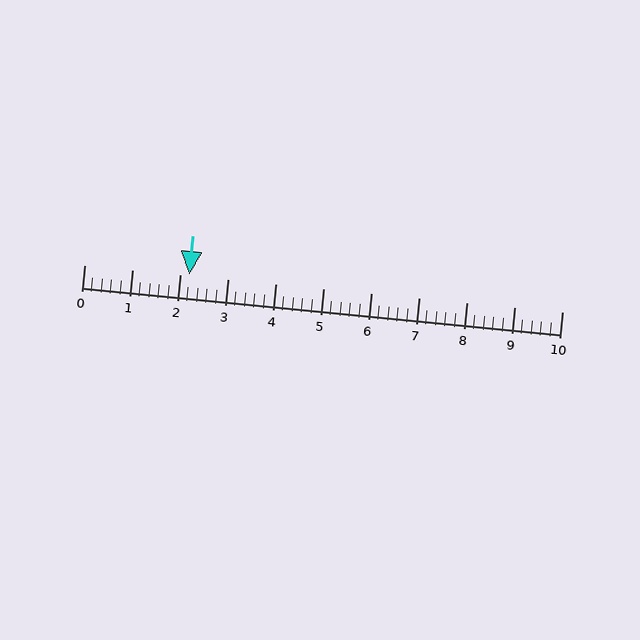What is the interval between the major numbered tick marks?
The major tick marks are spaced 1 units apart.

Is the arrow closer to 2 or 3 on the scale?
The arrow is closer to 2.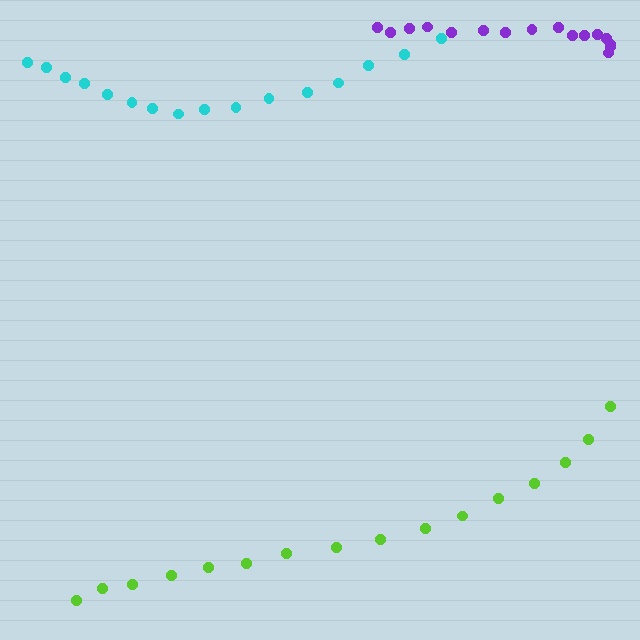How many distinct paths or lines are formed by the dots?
There are 3 distinct paths.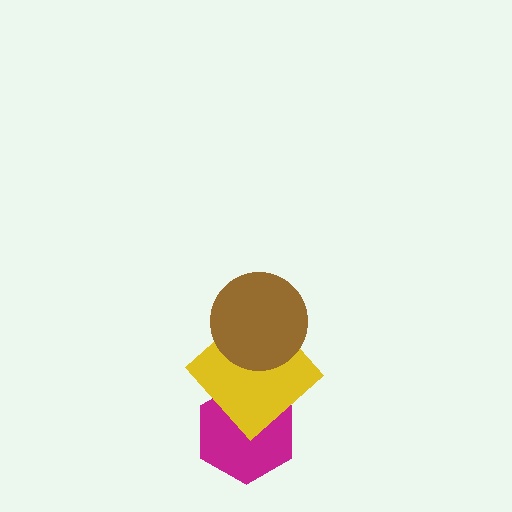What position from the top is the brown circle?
The brown circle is 1st from the top.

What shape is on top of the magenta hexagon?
The yellow diamond is on top of the magenta hexagon.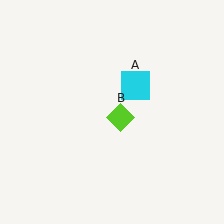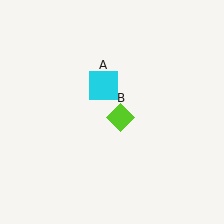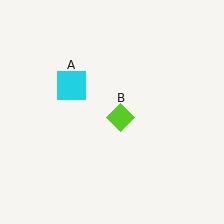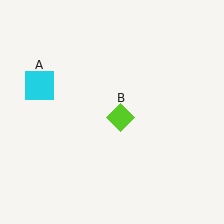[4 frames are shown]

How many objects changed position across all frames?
1 object changed position: cyan square (object A).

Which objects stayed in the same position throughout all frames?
Lime diamond (object B) remained stationary.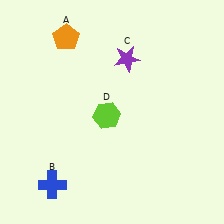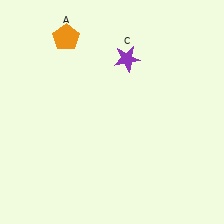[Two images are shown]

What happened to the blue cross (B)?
The blue cross (B) was removed in Image 2. It was in the bottom-left area of Image 1.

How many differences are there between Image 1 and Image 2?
There are 2 differences between the two images.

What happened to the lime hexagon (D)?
The lime hexagon (D) was removed in Image 2. It was in the bottom-left area of Image 1.